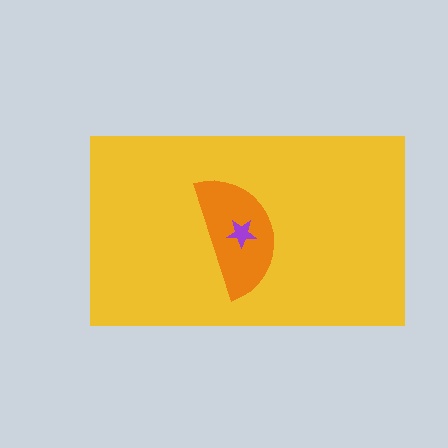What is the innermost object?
The purple star.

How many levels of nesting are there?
3.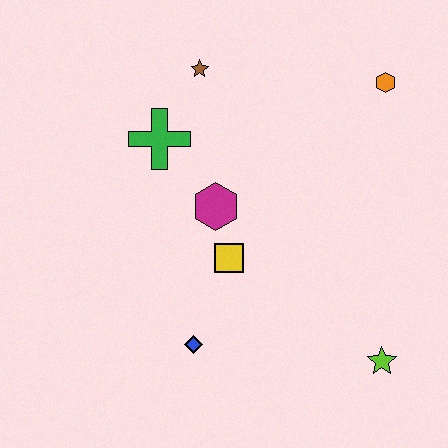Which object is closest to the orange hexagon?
The brown star is closest to the orange hexagon.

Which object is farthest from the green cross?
The lime star is farthest from the green cross.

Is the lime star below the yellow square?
Yes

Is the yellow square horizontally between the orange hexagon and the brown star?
Yes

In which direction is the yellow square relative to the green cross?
The yellow square is below the green cross.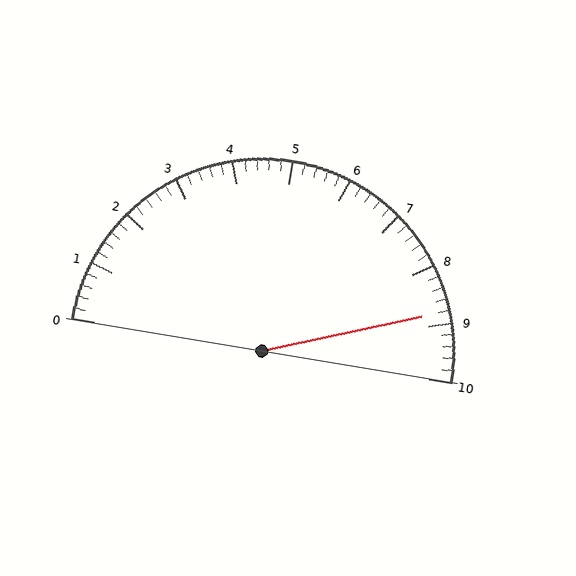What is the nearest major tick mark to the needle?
The nearest major tick mark is 9.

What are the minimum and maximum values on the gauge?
The gauge ranges from 0 to 10.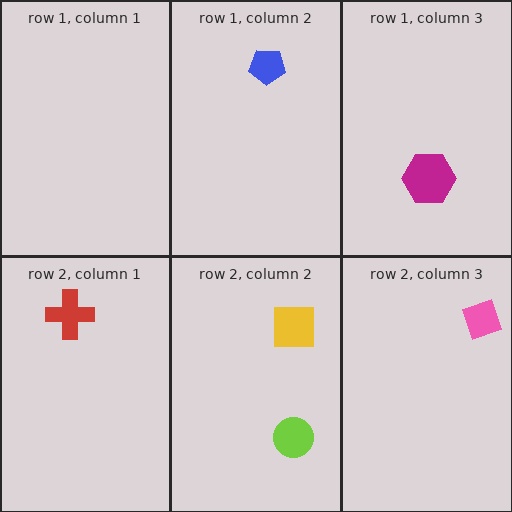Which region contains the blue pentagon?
The row 1, column 2 region.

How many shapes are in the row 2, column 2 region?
2.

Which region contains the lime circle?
The row 2, column 2 region.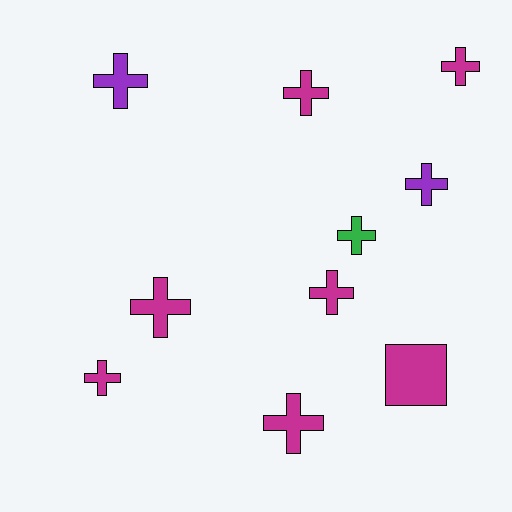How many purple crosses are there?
There are 2 purple crosses.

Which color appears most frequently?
Magenta, with 7 objects.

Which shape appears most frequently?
Cross, with 9 objects.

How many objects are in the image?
There are 10 objects.